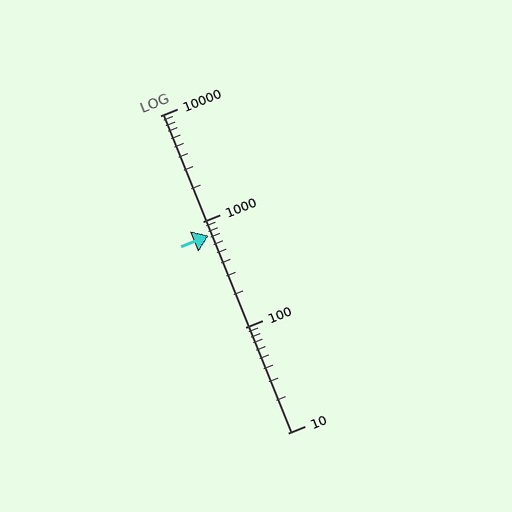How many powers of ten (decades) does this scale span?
The scale spans 3 decades, from 10 to 10000.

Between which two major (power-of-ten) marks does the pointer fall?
The pointer is between 100 and 1000.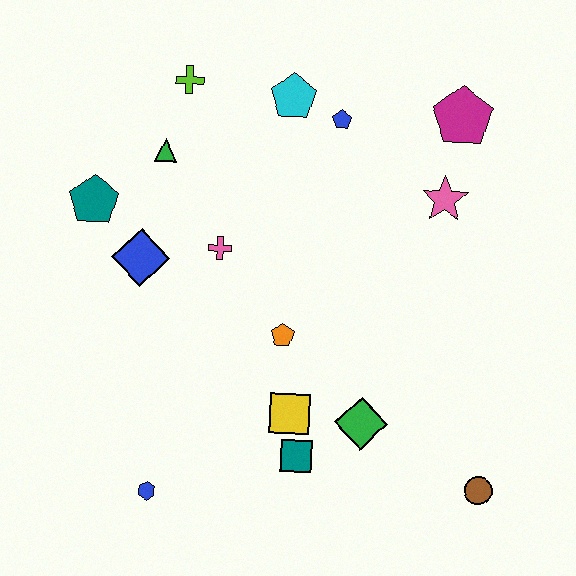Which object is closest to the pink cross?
The blue diamond is closest to the pink cross.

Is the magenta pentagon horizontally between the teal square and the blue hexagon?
No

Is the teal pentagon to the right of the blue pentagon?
No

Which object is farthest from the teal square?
The lime cross is farthest from the teal square.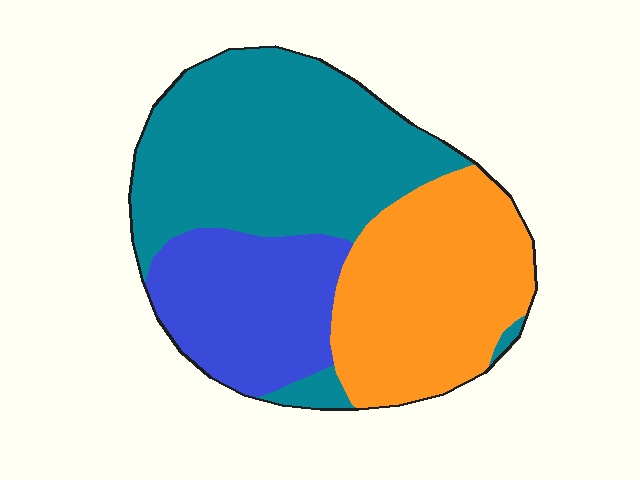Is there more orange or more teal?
Teal.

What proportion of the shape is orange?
Orange covers 32% of the shape.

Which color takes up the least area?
Blue, at roughly 25%.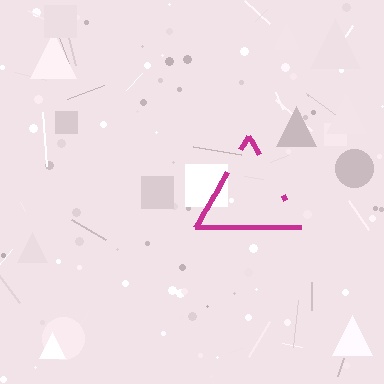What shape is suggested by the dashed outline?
The dashed outline suggests a triangle.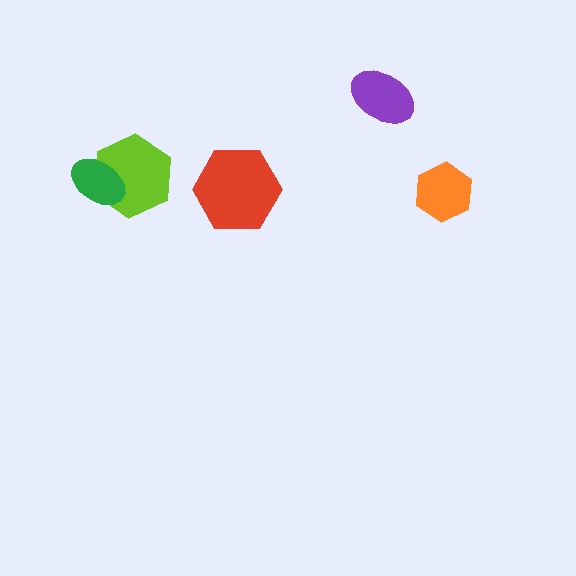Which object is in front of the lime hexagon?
The green ellipse is in front of the lime hexagon.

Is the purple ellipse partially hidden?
No, no other shape covers it.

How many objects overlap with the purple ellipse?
0 objects overlap with the purple ellipse.